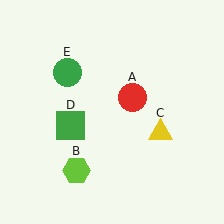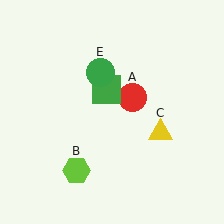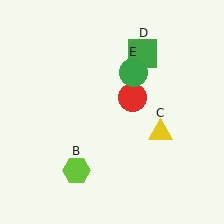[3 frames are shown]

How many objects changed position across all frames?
2 objects changed position: green square (object D), green circle (object E).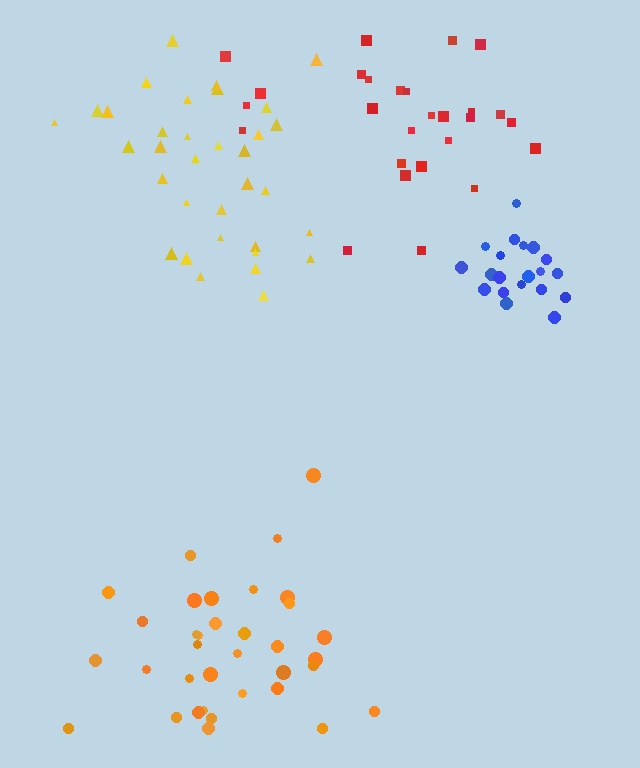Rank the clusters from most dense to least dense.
blue, yellow, orange, red.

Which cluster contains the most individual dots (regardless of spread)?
Orange (35).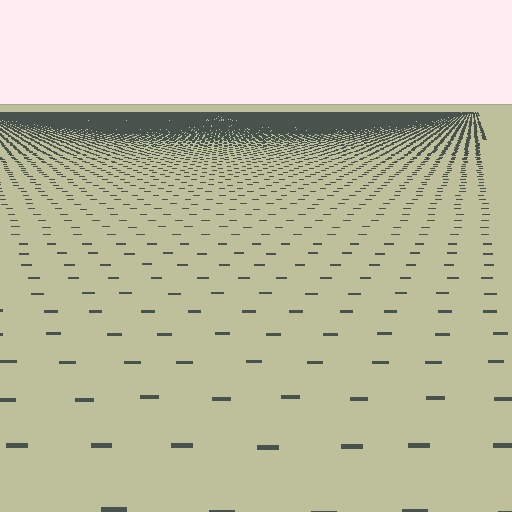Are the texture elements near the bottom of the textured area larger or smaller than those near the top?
Larger. Near the bottom, elements are closer to the viewer and appear at a bigger on-screen size.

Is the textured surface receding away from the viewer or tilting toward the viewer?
The surface is receding away from the viewer. Texture elements get smaller and denser toward the top.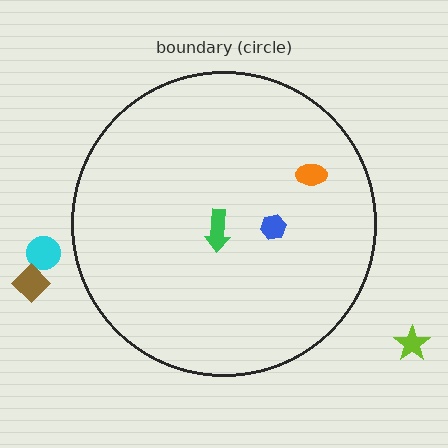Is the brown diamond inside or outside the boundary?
Outside.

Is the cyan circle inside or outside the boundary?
Outside.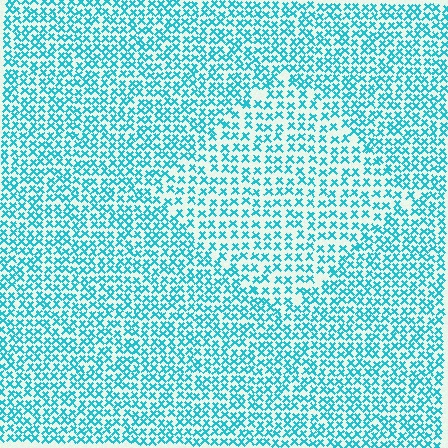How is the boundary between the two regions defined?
The boundary is defined by a change in element density (approximately 1.5x ratio). All elements are the same color, size, and shape.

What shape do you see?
I see a diamond.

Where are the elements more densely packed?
The elements are more densely packed outside the diamond boundary.